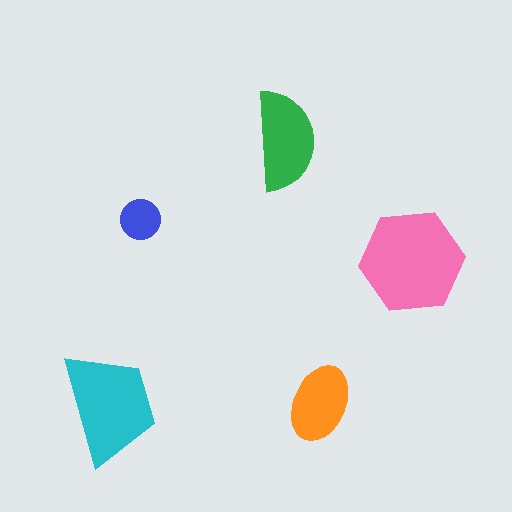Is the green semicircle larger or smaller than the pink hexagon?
Smaller.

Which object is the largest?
The pink hexagon.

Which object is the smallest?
The blue circle.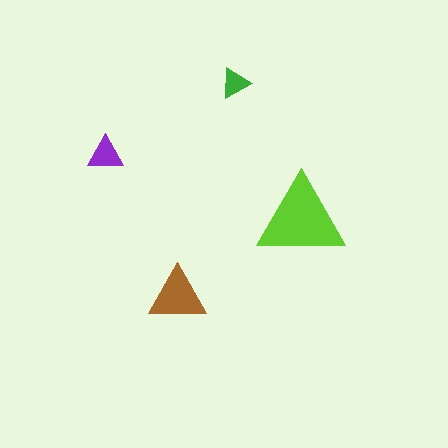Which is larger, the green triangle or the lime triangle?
The lime one.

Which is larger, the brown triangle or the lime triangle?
The lime one.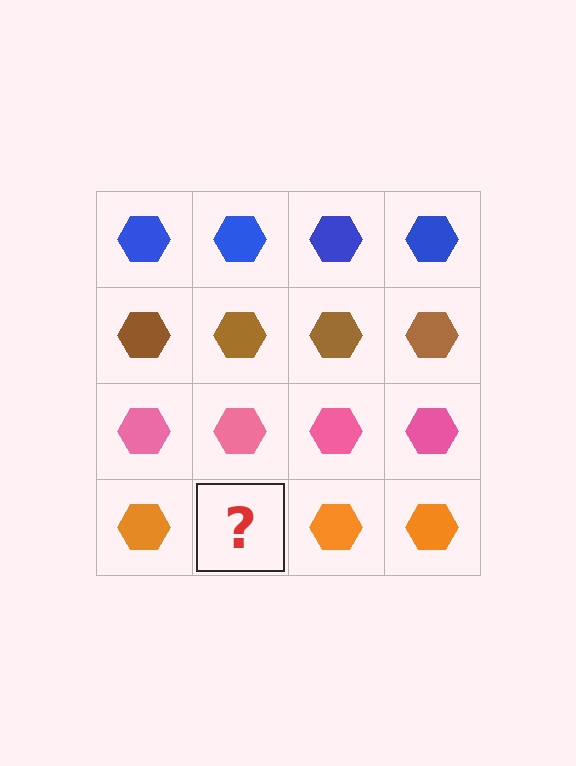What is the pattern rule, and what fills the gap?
The rule is that each row has a consistent color. The gap should be filled with an orange hexagon.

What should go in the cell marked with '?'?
The missing cell should contain an orange hexagon.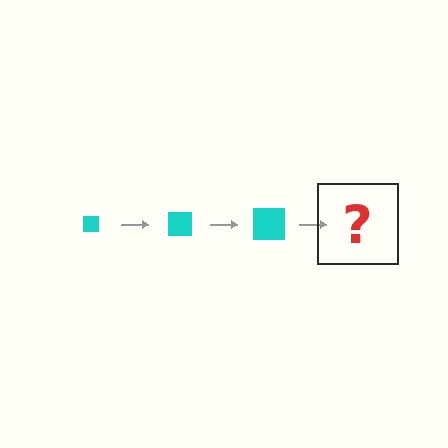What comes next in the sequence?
The next element should be a cyan square, larger than the previous one.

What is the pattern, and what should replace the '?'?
The pattern is that the square gets progressively larger each step. The '?' should be a cyan square, larger than the previous one.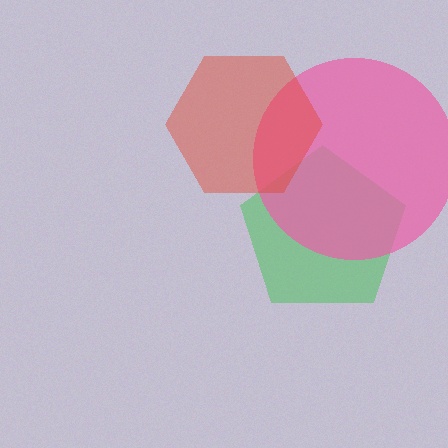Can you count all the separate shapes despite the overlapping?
Yes, there are 3 separate shapes.